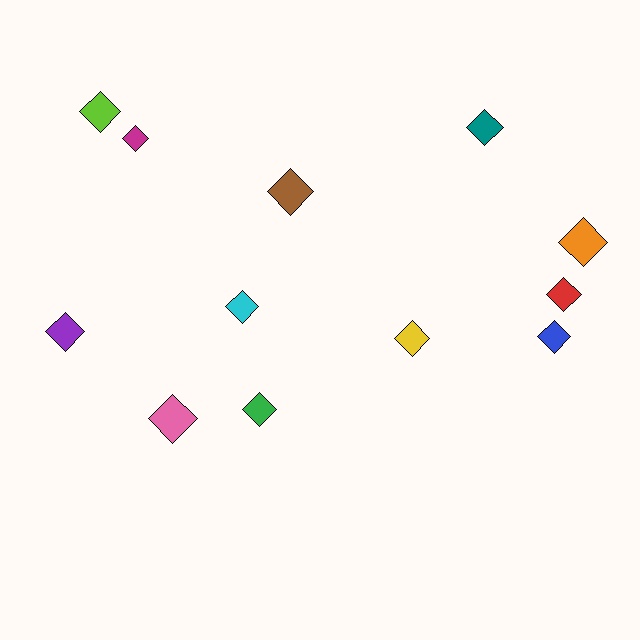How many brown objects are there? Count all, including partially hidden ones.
There is 1 brown object.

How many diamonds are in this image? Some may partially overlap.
There are 12 diamonds.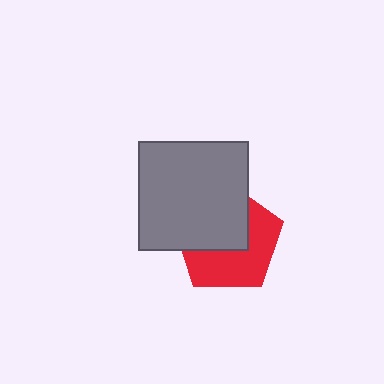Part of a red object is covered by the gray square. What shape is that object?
It is a pentagon.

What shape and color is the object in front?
The object in front is a gray square.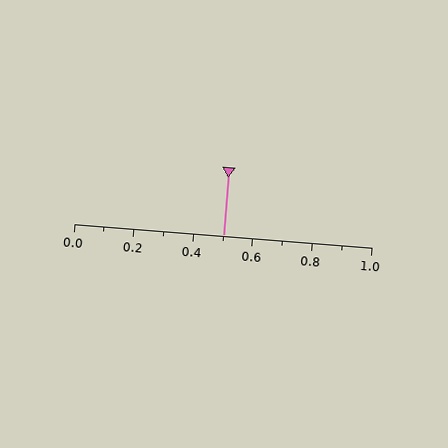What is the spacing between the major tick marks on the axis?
The major ticks are spaced 0.2 apart.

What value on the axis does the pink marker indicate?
The marker indicates approximately 0.5.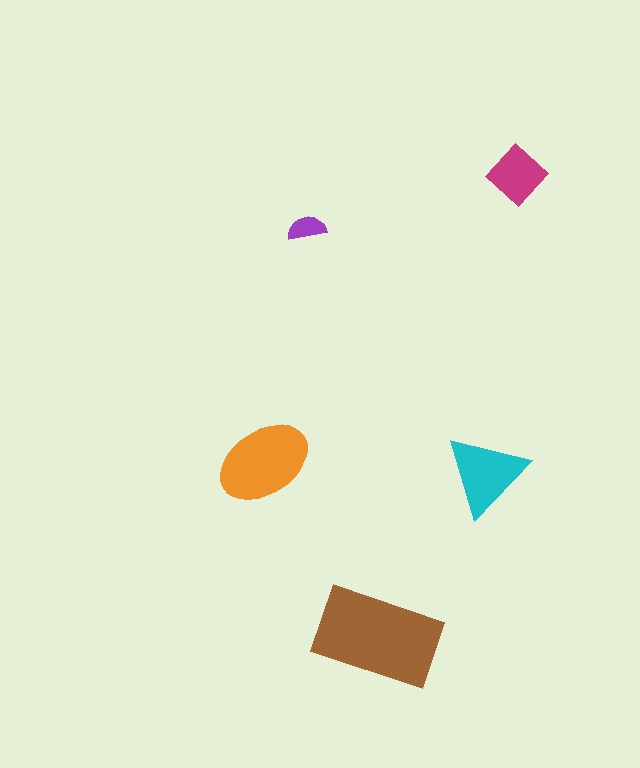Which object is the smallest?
The purple semicircle.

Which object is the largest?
The brown rectangle.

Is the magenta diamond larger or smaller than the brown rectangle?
Smaller.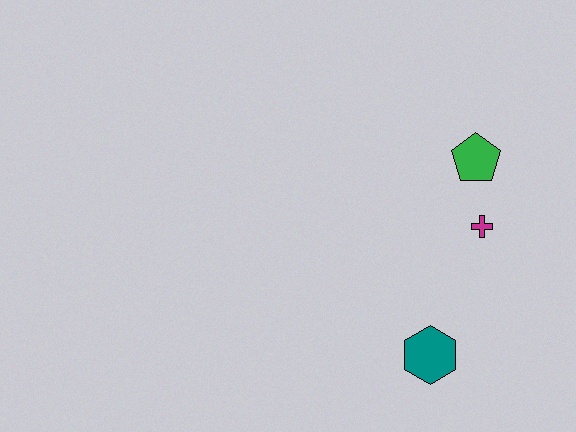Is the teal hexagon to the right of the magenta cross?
No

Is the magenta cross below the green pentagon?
Yes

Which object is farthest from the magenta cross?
The teal hexagon is farthest from the magenta cross.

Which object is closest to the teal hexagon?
The magenta cross is closest to the teal hexagon.